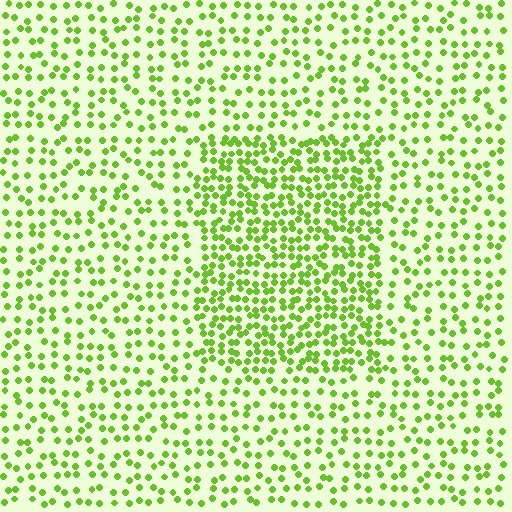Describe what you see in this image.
The image contains small lime elements arranged at two different densities. A rectangle-shaped region is visible where the elements are more densely packed than the surrounding area.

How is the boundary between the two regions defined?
The boundary is defined by a change in element density (approximately 1.9x ratio). All elements are the same color, size, and shape.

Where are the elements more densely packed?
The elements are more densely packed inside the rectangle boundary.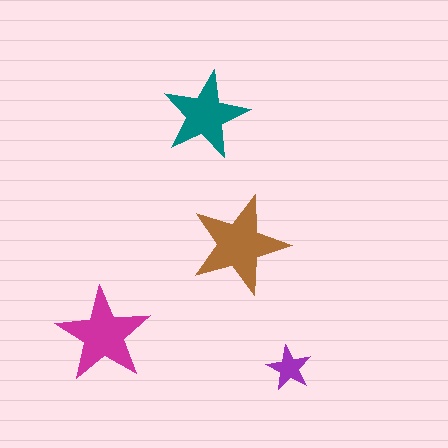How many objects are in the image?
There are 4 objects in the image.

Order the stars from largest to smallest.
the brown one, the magenta one, the teal one, the purple one.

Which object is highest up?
The teal star is topmost.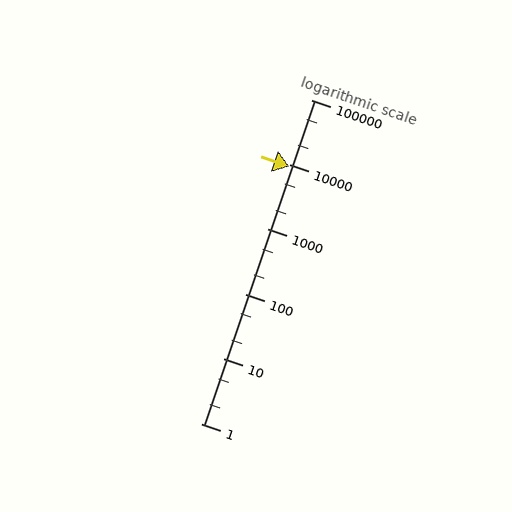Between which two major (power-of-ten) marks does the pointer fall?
The pointer is between 1000 and 10000.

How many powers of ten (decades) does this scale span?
The scale spans 5 decades, from 1 to 100000.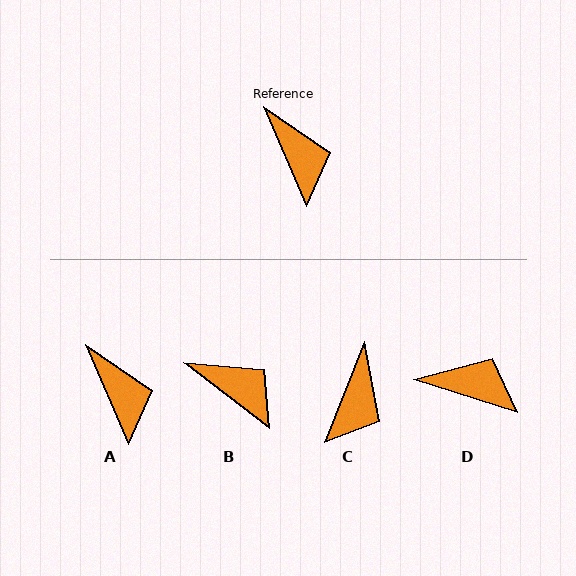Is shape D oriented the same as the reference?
No, it is off by about 49 degrees.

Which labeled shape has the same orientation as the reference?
A.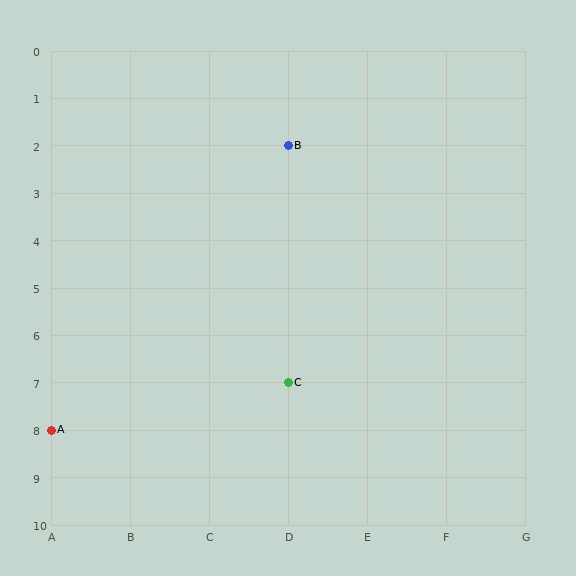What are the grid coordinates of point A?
Point A is at grid coordinates (A, 8).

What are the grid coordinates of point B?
Point B is at grid coordinates (D, 2).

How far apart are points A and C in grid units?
Points A and C are 3 columns and 1 row apart (about 3.2 grid units diagonally).